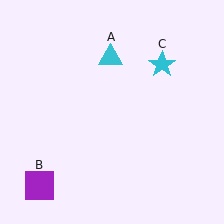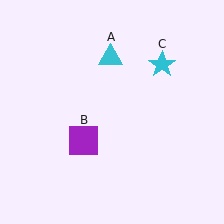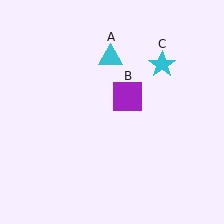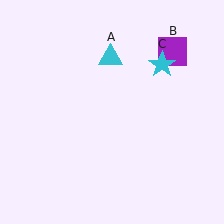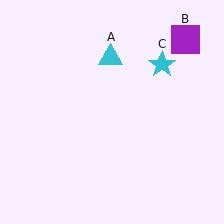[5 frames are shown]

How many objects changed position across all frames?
1 object changed position: purple square (object B).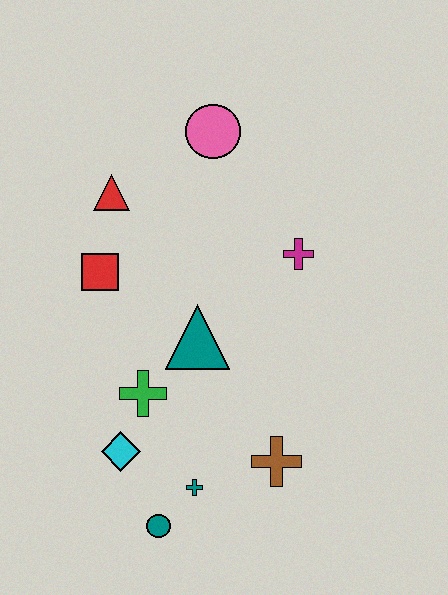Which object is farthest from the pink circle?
The teal circle is farthest from the pink circle.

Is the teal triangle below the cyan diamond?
No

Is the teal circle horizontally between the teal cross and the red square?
Yes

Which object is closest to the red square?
The red triangle is closest to the red square.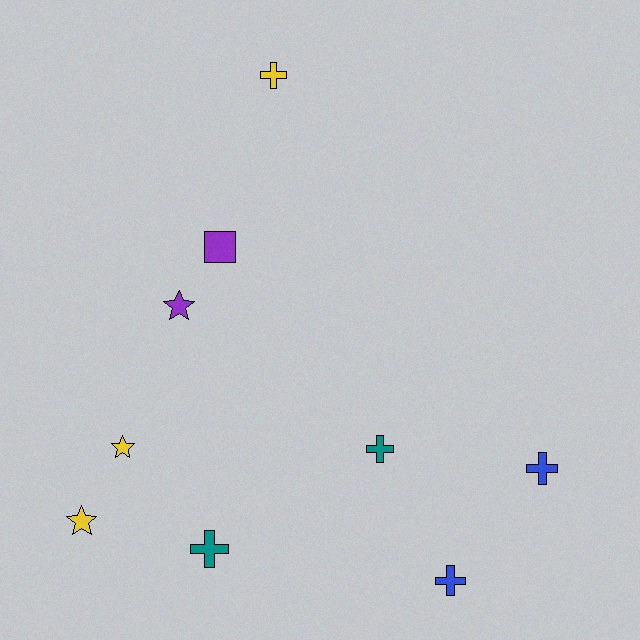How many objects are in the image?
There are 9 objects.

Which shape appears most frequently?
Cross, with 5 objects.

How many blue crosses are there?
There are 2 blue crosses.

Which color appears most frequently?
Yellow, with 3 objects.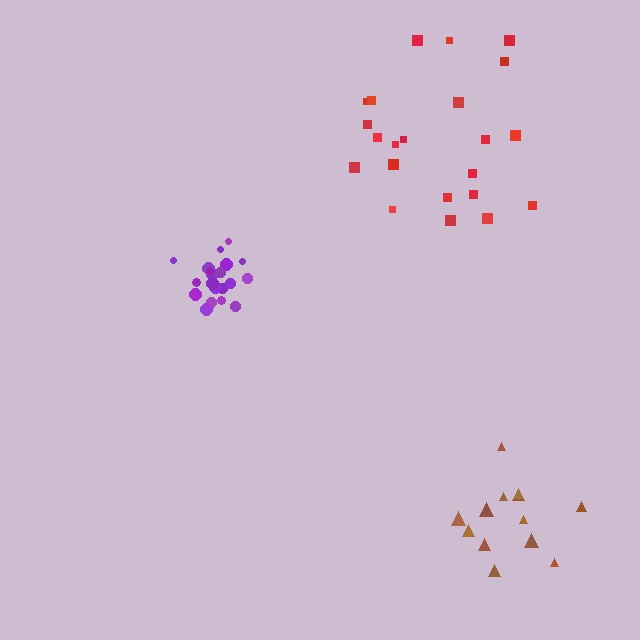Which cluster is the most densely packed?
Purple.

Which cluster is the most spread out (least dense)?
Red.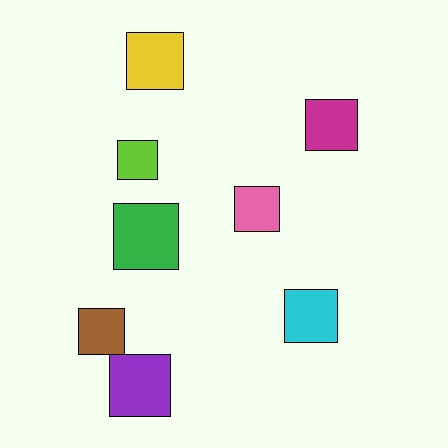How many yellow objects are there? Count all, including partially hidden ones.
There is 1 yellow object.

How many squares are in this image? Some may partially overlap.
There are 8 squares.